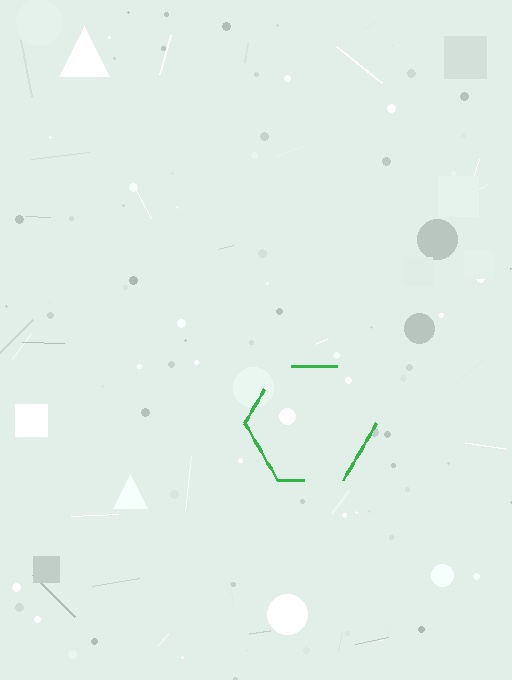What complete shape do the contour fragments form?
The contour fragments form a hexagon.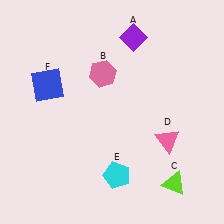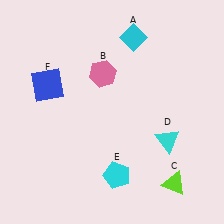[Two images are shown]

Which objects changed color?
A changed from purple to cyan. D changed from pink to cyan.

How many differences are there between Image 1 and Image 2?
There are 2 differences between the two images.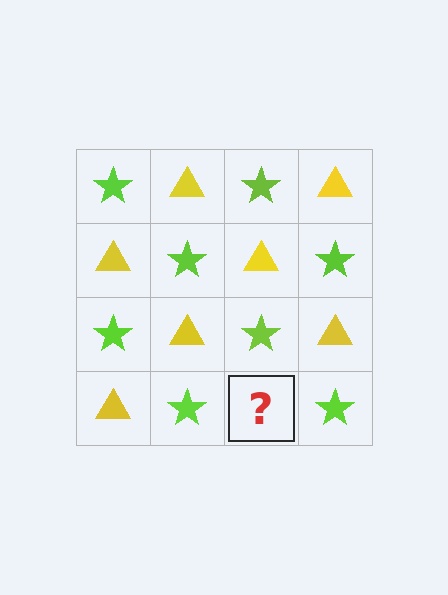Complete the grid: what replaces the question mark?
The question mark should be replaced with a yellow triangle.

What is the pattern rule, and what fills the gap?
The rule is that it alternates lime star and yellow triangle in a checkerboard pattern. The gap should be filled with a yellow triangle.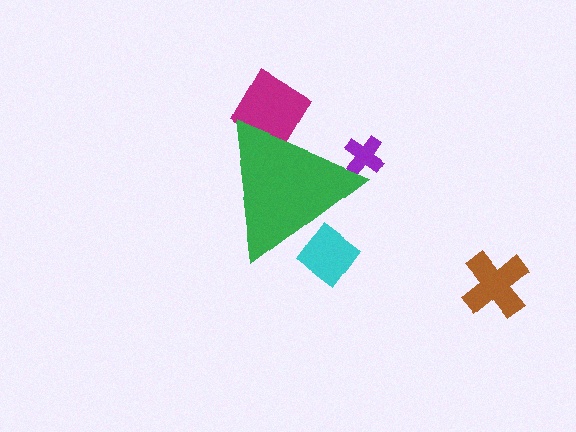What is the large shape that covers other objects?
A green triangle.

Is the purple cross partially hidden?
Yes, the purple cross is partially hidden behind the green triangle.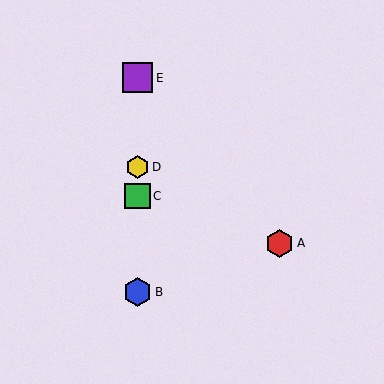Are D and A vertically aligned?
No, D is at x≈138 and A is at x≈279.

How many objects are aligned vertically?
4 objects (B, C, D, E) are aligned vertically.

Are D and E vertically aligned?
Yes, both are at x≈138.